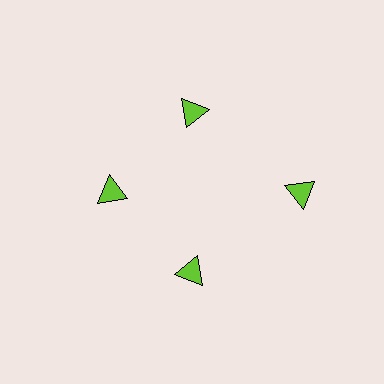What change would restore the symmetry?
The symmetry would be restored by moving it inward, back onto the ring so that all 4 triangles sit at equal angles and equal distance from the center.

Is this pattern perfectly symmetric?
No. The 4 lime triangles are arranged in a ring, but one element near the 3 o'clock position is pushed outward from the center, breaking the 4-fold rotational symmetry.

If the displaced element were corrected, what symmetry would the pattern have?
It would have 4-fold rotational symmetry — the pattern would map onto itself every 90 degrees.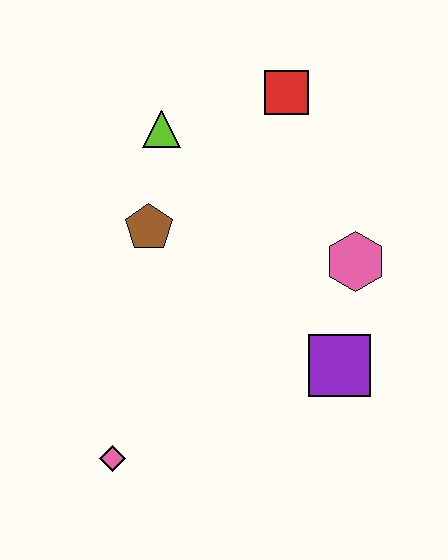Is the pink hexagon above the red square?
No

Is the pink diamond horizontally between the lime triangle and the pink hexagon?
No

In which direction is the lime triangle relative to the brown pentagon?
The lime triangle is above the brown pentagon.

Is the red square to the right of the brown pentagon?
Yes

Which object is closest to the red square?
The lime triangle is closest to the red square.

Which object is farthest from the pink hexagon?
The pink diamond is farthest from the pink hexagon.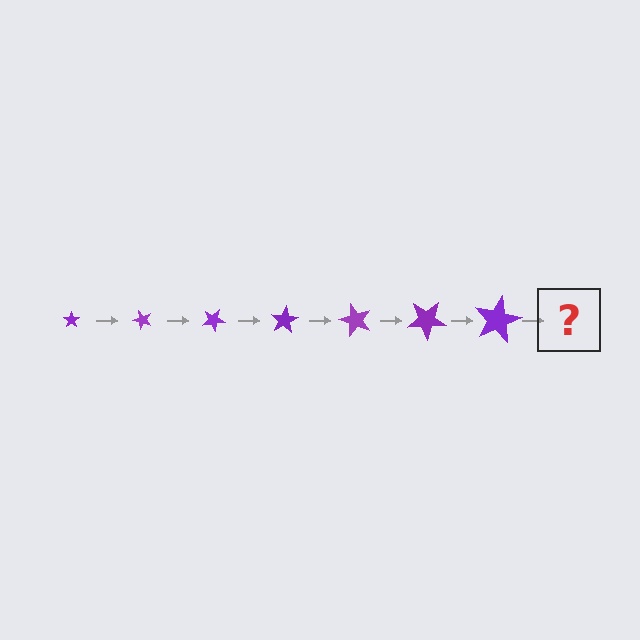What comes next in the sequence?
The next element should be a star, larger than the previous one and rotated 350 degrees from the start.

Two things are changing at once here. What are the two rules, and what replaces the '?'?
The two rules are that the star grows larger each step and it rotates 50 degrees each step. The '?' should be a star, larger than the previous one and rotated 350 degrees from the start.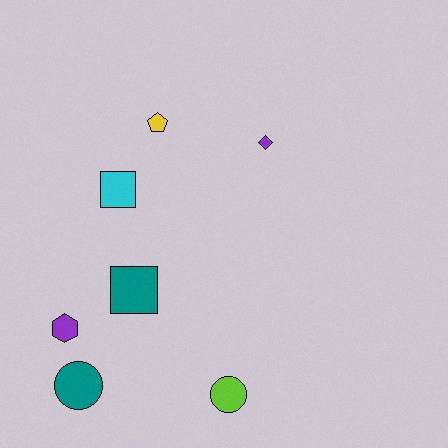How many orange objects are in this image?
There are no orange objects.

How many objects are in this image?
There are 7 objects.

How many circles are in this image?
There are 2 circles.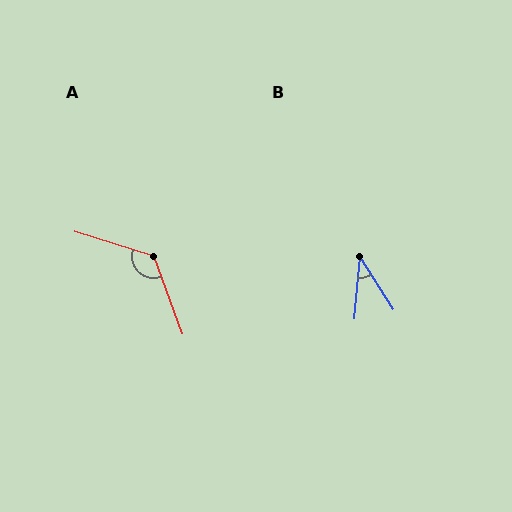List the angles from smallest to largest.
B (37°), A (128°).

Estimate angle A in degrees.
Approximately 128 degrees.